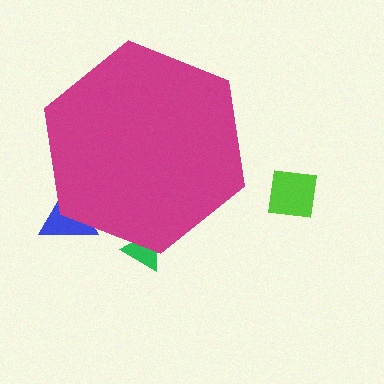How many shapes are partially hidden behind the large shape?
2 shapes are partially hidden.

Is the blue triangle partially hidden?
Yes, the blue triangle is partially hidden behind the magenta hexagon.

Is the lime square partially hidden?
No, the lime square is fully visible.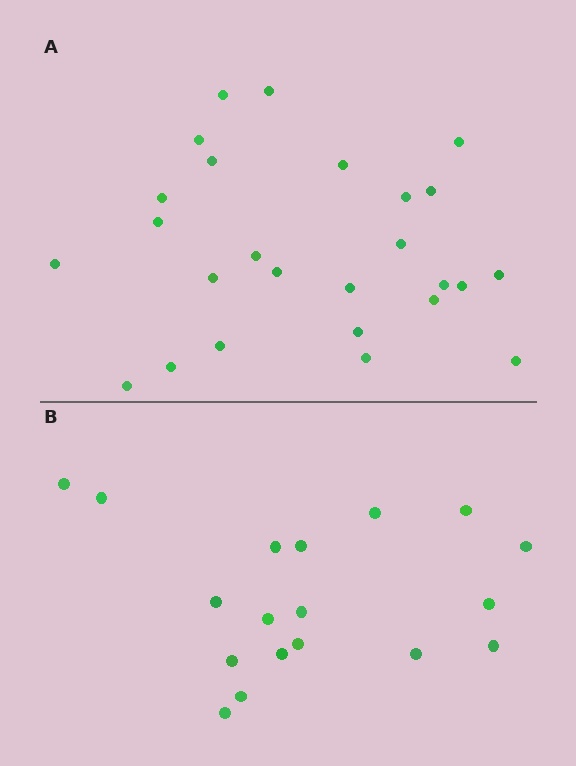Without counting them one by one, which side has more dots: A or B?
Region A (the top region) has more dots.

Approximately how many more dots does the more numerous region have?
Region A has roughly 8 or so more dots than region B.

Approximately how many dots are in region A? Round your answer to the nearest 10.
About 30 dots. (The exact count is 26, which rounds to 30.)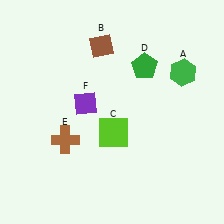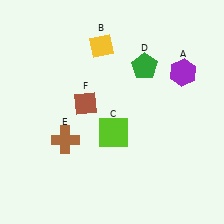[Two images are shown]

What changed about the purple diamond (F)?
In Image 1, F is purple. In Image 2, it changed to brown.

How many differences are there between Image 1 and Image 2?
There are 3 differences between the two images.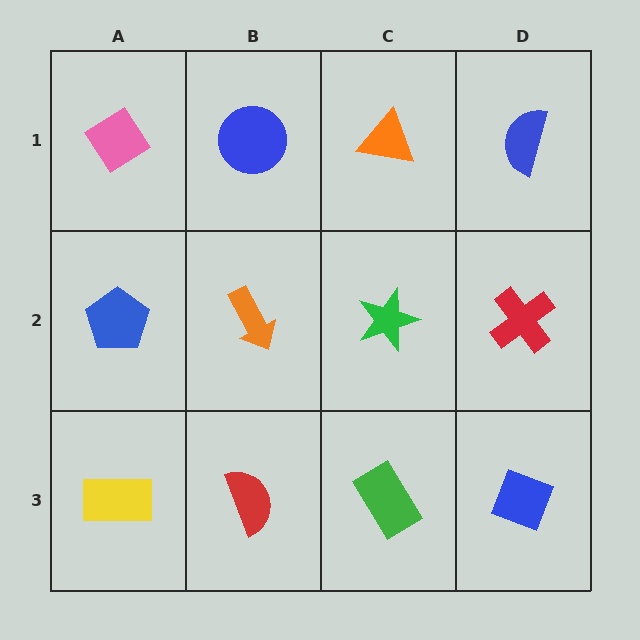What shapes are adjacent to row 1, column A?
A blue pentagon (row 2, column A), a blue circle (row 1, column B).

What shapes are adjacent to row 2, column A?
A pink diamond (row 1, column A), a yellow rectangle (row 3, column A), an orange arrow (row 2, column B).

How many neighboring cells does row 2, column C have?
4.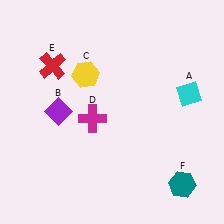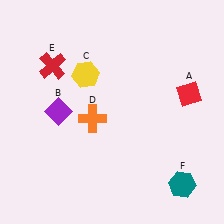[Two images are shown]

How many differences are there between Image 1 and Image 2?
There are 2 differences between the two images.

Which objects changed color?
A changed from cyan to red. D changed from magenta to orange.